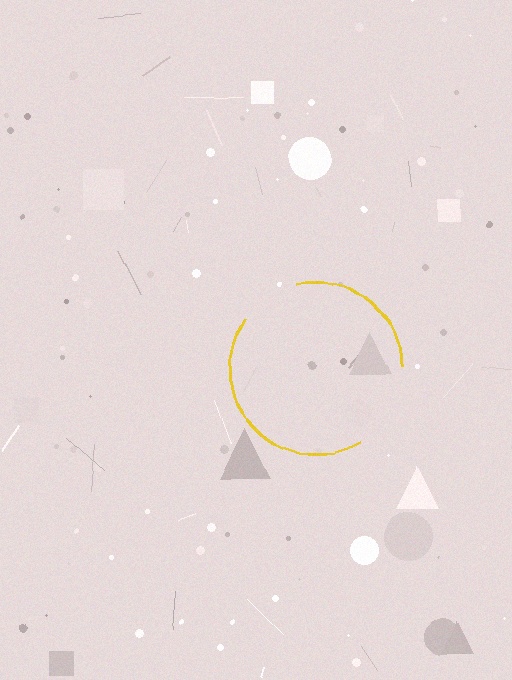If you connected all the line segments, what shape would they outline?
They would outline a circle.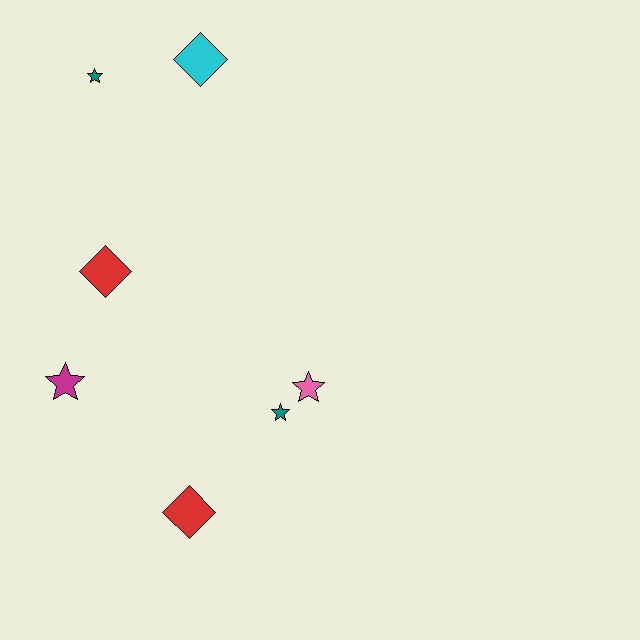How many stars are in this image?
There are 4 stars.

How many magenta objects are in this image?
There is 1 magenta object.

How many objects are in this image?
There are 7 objects.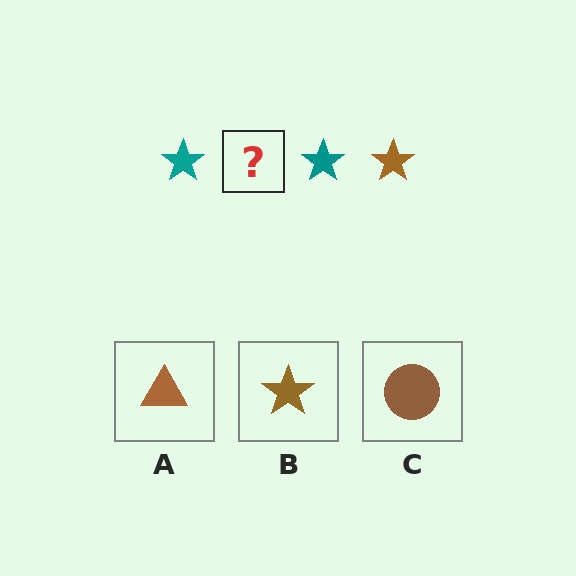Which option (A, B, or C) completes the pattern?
B.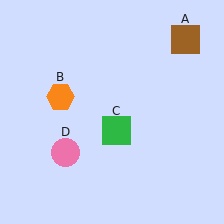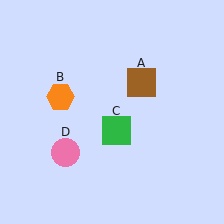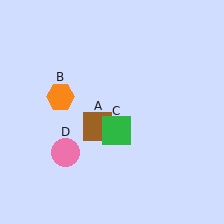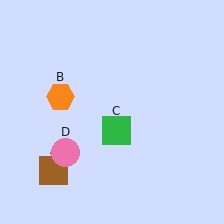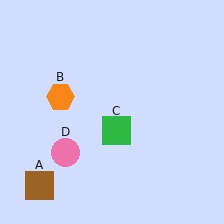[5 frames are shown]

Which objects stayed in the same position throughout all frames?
Orange hexagon (object B) and green square (object C) and pink circle (object D) remained stationary.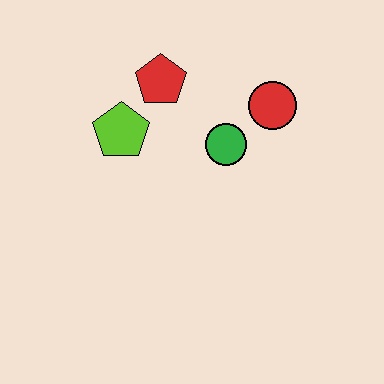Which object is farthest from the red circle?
The lime pentagon is farthest from the red circle.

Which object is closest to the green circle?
The red circle is closest to the green circle.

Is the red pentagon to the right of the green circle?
No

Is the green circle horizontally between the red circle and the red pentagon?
Yes